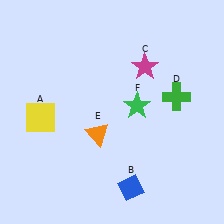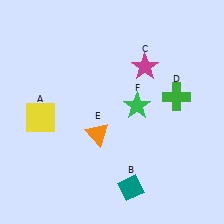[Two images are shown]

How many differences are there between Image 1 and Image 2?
There is 1 difference between the two images.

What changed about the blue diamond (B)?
In Image 1, B is blue. In Image 2, it changed to teal.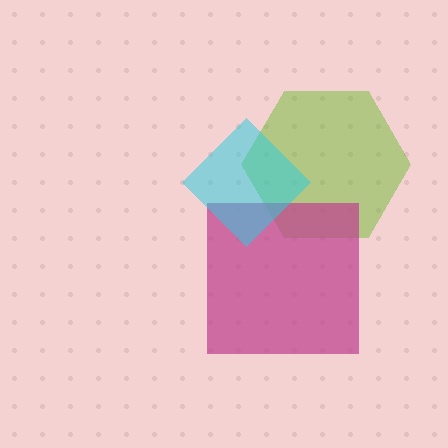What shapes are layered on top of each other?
The layered shapes are: a lime hexagon, a magenta square, a cyan diamond.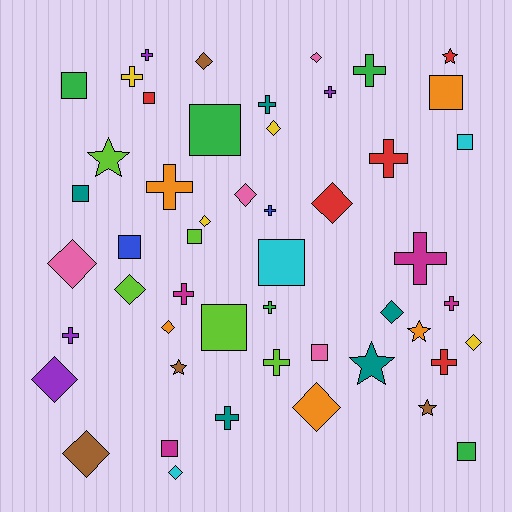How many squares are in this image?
There are 13 squares.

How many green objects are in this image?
There are 5 green objects.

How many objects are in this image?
There are 50 objects.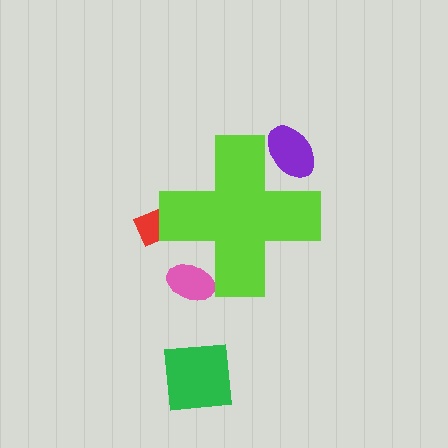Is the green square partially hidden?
No, the green square is fully visible.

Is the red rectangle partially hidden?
Yes, the red rectangle is partially hidden behind the lime cross.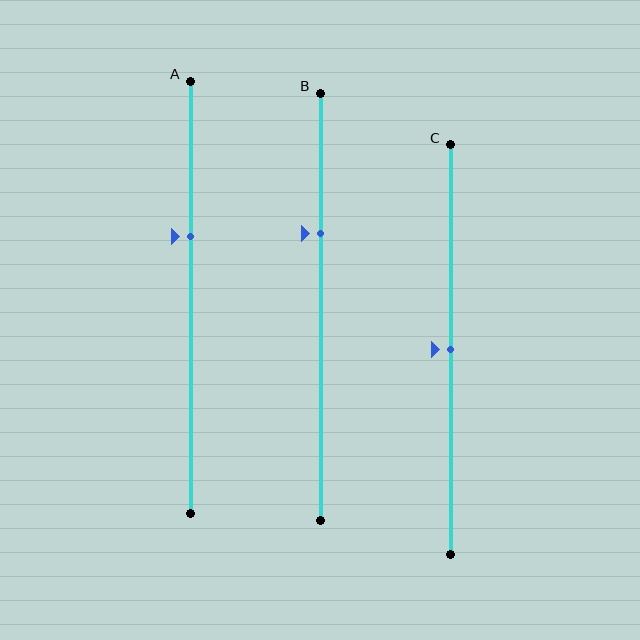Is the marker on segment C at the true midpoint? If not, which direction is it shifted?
Yes, the marker on segment C is at the true midpoint.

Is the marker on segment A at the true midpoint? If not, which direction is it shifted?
No, the marker on segment A is shifted upward by about 14% of the segment length.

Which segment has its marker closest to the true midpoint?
Segment C has its marker closest to the true midpoint.